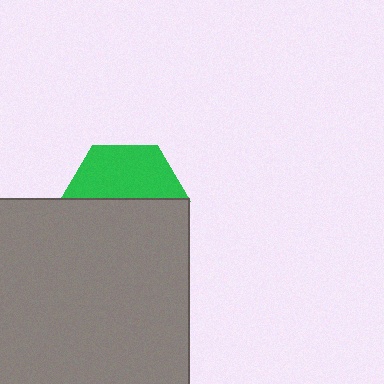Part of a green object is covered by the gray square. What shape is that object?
It is a hexagon.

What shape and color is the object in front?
The object in front is a gray square.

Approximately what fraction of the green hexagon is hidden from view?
Roughly 55% of the green hexagon is hidden behind the gray square.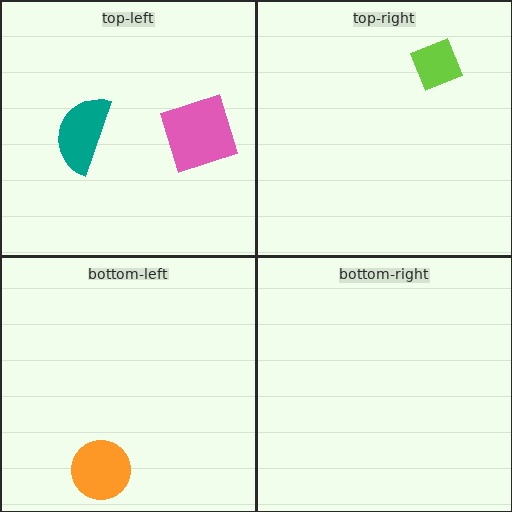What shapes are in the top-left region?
The teal semicircle, the pink square.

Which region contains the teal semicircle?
The top-left region.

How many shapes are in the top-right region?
1.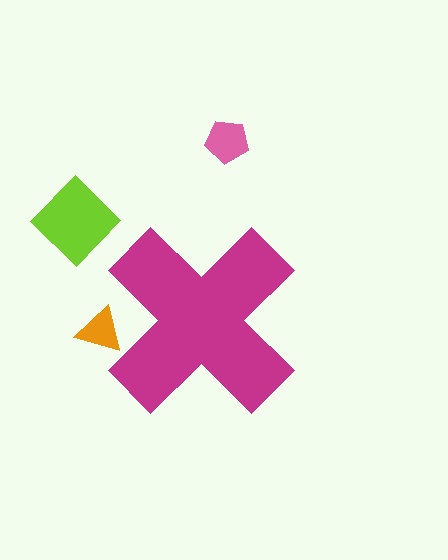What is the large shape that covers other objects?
A magenta cross.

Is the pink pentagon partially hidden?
No, the pink pentagon is fully visible.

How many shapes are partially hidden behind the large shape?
1 shape is partially hidden.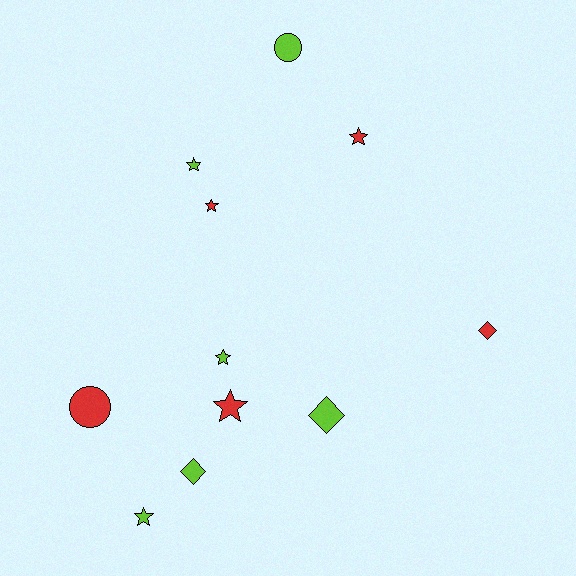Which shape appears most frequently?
Star, with 6 objects.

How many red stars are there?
There are 3 red stars.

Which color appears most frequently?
Lime, with 6 objects.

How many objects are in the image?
There are 11 objects.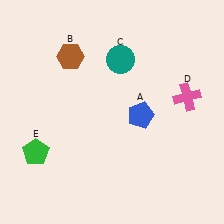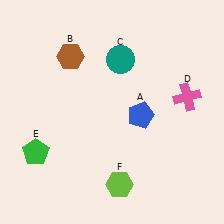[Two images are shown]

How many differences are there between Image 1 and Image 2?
There is 1 difference between the two images.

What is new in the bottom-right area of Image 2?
A lime hexagon (F) was added in the bottom-right area of Image 2.